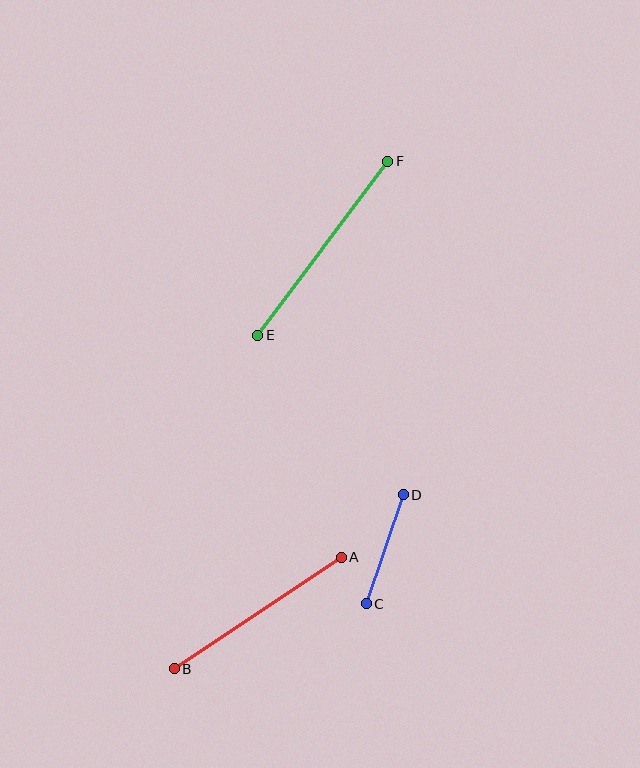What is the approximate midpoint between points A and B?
The midpoint is at approximately (258, 613) pixels.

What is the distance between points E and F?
The distance is approximately 218 pixels.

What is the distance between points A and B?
The distance is approximately 201 pixels.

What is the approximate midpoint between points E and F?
The midpoint is at approximately (323, 248) pixels.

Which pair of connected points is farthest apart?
Points E and F are farthest apart.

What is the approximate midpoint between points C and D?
The midpoint is at approximately (385, 549) pixels.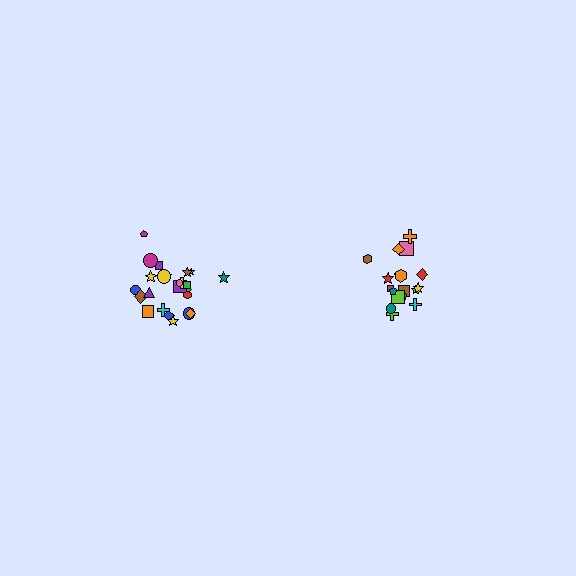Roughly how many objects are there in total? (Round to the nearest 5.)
Roughly 45 objects in total.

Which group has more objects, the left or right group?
The left group.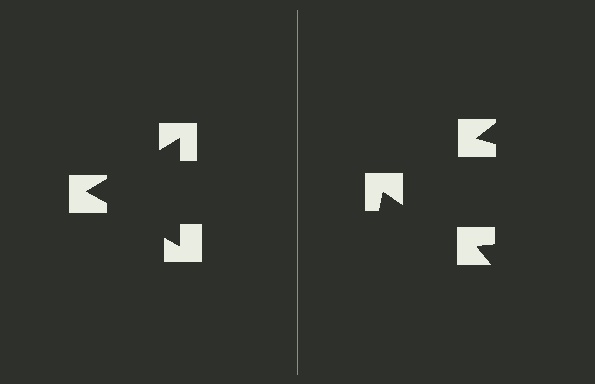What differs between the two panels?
The notched squares are positioned identically on both sides; only the wedge orientations differ. On the left they align to a triangle; on the right they are misaligned.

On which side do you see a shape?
An illusory triangle appears on the left side. On the right side the wedge cuts are rotated, so no coherent shape forms.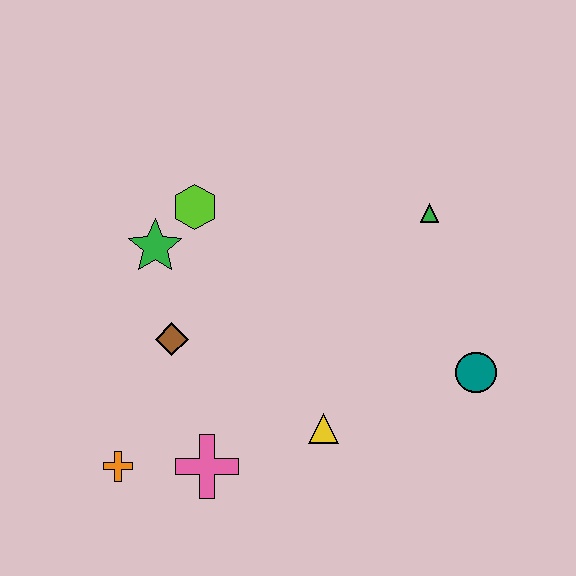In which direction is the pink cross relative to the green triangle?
The pink cross is below the green triangle.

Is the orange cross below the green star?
Yes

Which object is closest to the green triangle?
The teal circle is closest to the green triangle.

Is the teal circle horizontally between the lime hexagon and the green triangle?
No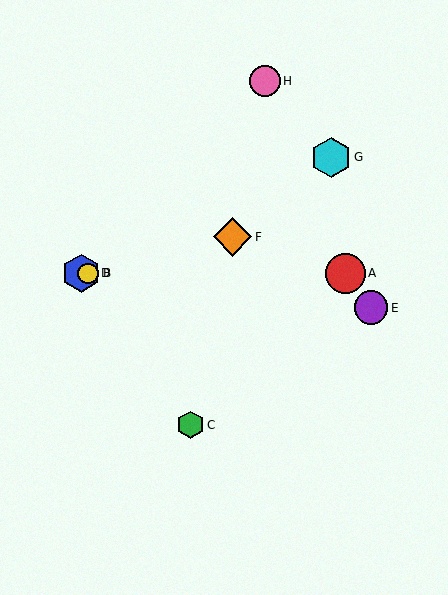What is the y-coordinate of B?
Object B is at y≈273.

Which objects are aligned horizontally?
Objects A, B, D are aligned horizontally.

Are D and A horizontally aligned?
Yes, both are at y≈273.